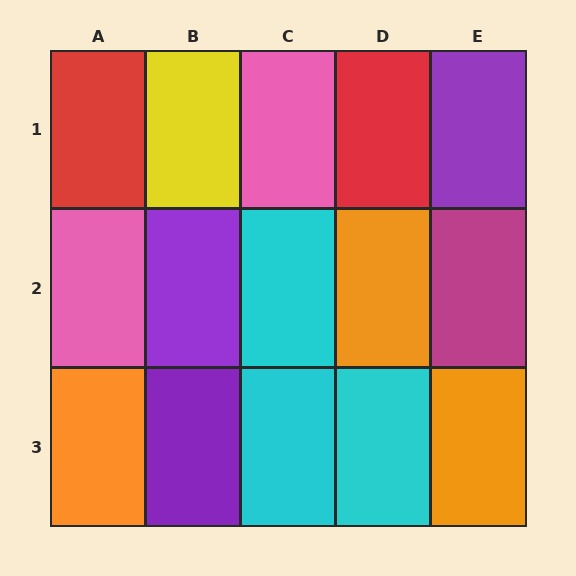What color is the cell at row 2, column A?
Pink.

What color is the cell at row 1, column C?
Pink.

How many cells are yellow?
1 cell is yellow.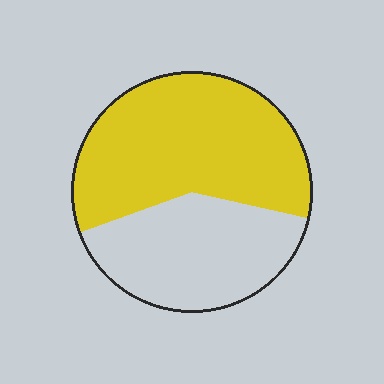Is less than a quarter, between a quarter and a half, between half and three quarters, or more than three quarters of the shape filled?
Between half and three quarters.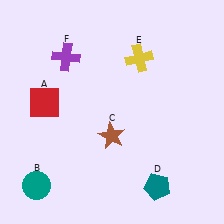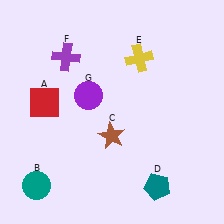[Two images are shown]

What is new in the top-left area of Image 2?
A purple circle (G) was added in the top-left area of Image 2.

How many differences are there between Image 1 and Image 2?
There is 1 difference between the two images.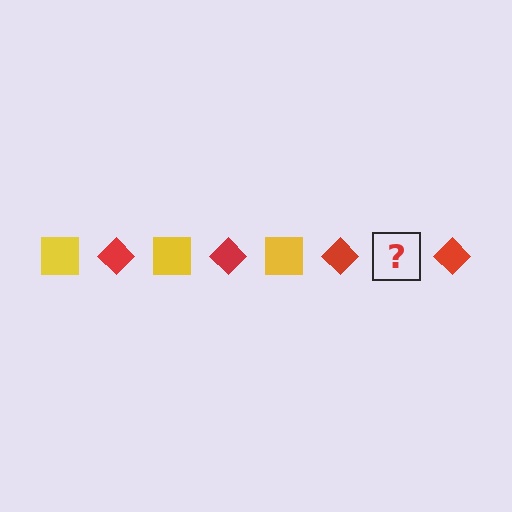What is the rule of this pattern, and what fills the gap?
The rule is that the pattern alternates between yellow square and red diamond. The gap should be filled with a yellow square.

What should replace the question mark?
The question mark should be replaced with a yellow square.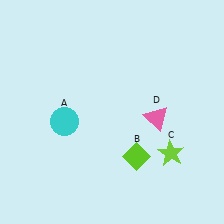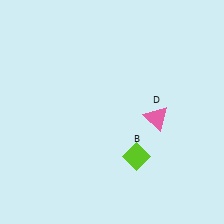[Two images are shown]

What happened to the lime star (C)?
The lime star (C) was removed in Image 2. It was in the bottom-right area of Image 1.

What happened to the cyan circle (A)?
The cyan circle (A) was removed in Image 2. It was in the bottom-left area of Image 1.